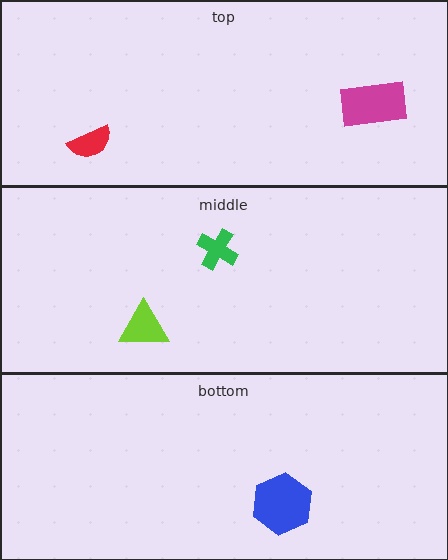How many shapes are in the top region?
2.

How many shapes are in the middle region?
2.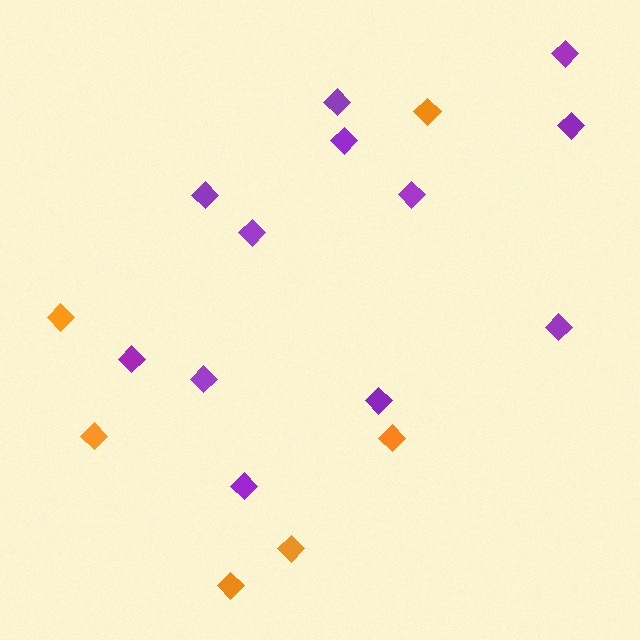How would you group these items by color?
There are 2 groups: one group of orange diamonds (6) and one group of purple diamonds (12).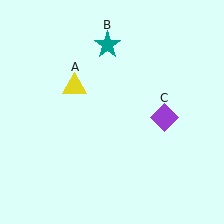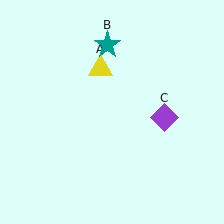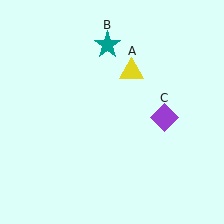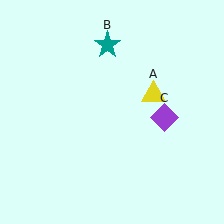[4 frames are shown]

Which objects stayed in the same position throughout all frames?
Teal star (object B) and purple diamond (object C) remained stationary.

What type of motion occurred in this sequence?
The yellow triangle (object A) rotated clockwise around the center of the scene.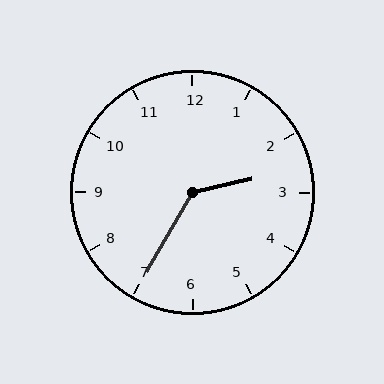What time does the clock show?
2:35.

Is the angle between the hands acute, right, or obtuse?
It is obtuse.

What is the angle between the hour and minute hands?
Approximately 132 degrees.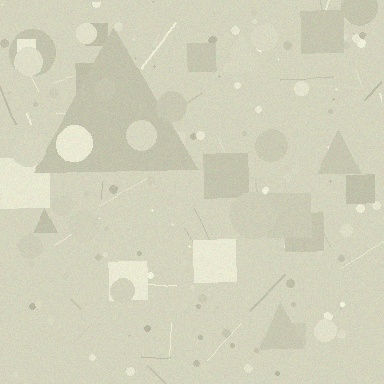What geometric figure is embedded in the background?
A triangle is embedded in the background.